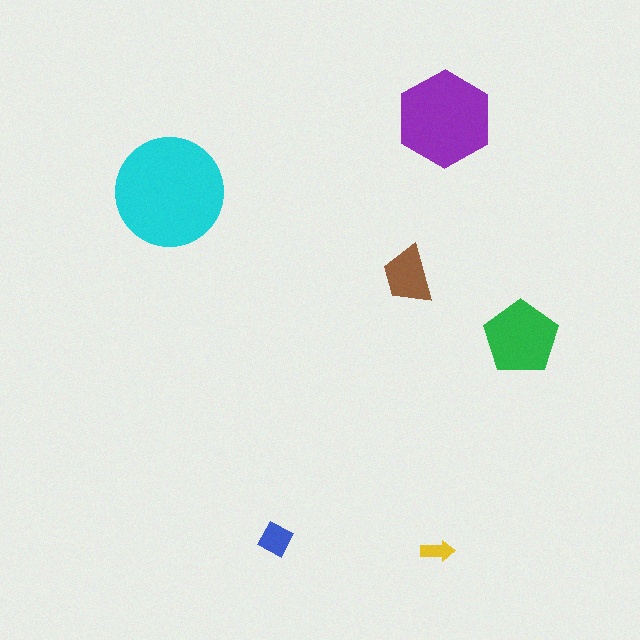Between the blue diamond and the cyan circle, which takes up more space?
The cyan circle.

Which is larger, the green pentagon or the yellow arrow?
The green pentagon.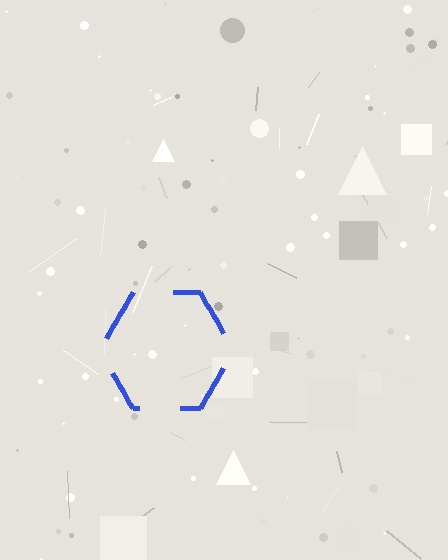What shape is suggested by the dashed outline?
The dashed outline suggests a hexagon.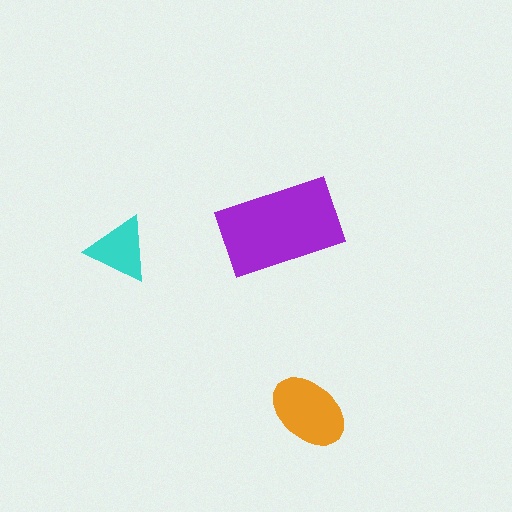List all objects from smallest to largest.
The cyan triangle, the orange ellipse, the purple rectangle.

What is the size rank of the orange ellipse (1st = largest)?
2nd.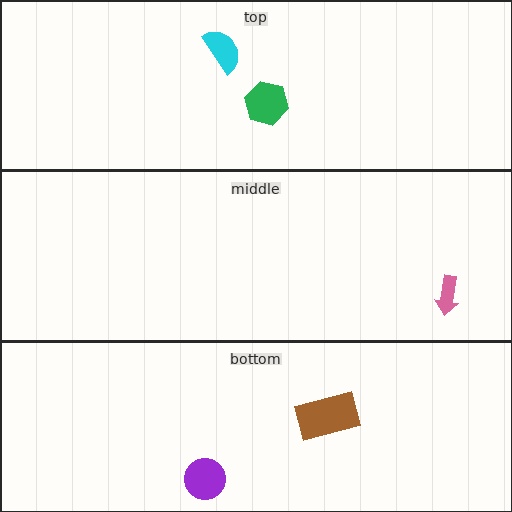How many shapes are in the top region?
2.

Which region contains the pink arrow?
The middle region.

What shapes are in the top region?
The green hexagon, the cyan semicircle.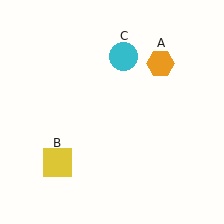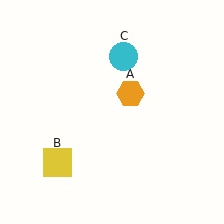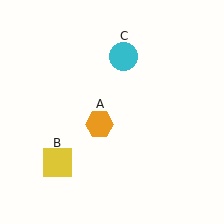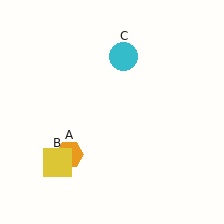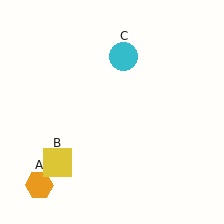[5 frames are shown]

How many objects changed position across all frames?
1 object changed position: orange hexagon (object A).